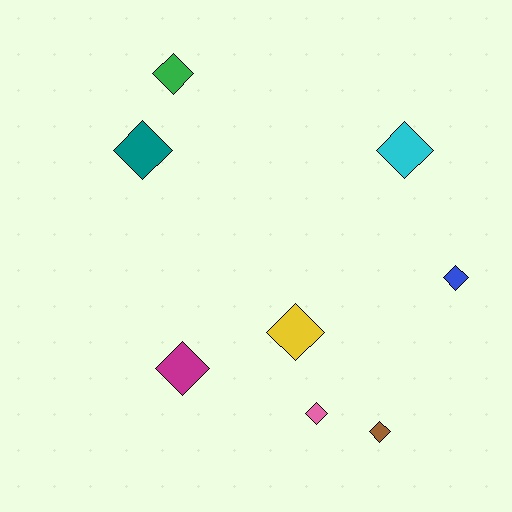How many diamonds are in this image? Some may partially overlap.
There are 8 diamonds.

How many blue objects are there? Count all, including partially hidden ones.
There is 1 blue object.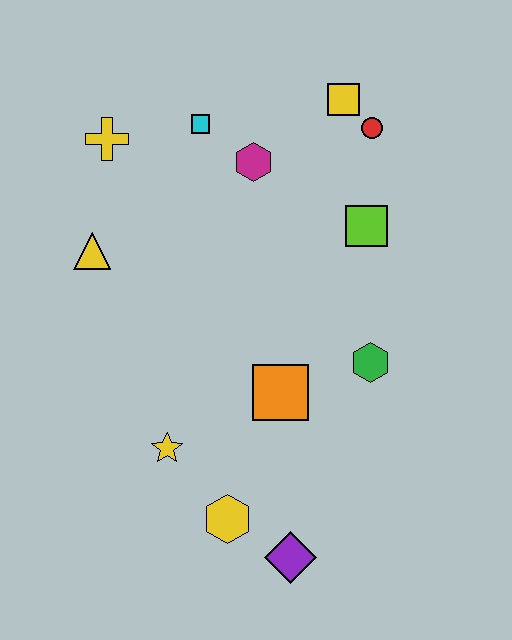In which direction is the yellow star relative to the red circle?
The yellow star is below the red circle.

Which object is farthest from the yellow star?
The yellow square is farthest from the yellow star.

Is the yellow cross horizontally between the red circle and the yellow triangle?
Yes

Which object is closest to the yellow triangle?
The yellow cross is closest to the yellow triangle.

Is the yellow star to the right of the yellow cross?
Yes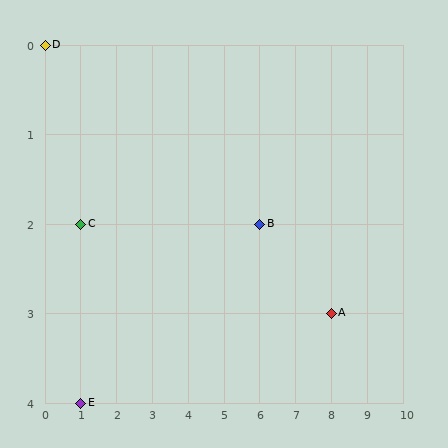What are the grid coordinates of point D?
Point D is at grid coordinates (0, 0).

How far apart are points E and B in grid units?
Points E and B are 5 columns and 2 rows apart (about 5.4 grid units diagonally).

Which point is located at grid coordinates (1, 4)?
Point E is at (1, 4).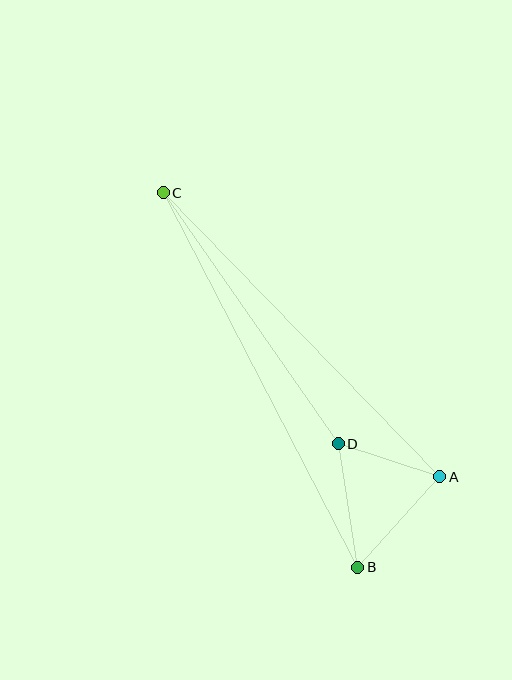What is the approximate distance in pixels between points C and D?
The distance between C and D is approximately 306 pixels.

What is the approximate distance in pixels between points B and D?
The distance between B and D is approximately 125 pixels.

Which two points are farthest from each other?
Points B and C are farthest from each other.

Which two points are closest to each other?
Points A and D are closest to each other.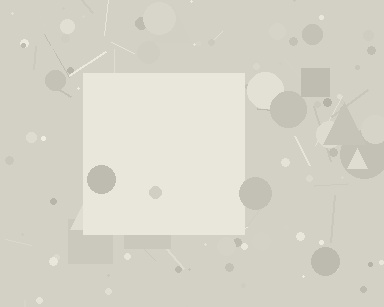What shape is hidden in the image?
A square is hidden in the image.